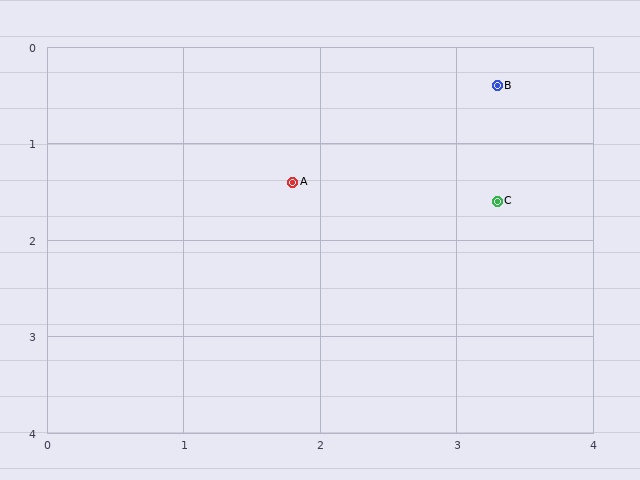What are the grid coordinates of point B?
Point B is at approximately (3.3, 0.4).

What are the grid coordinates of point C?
Point C is at approximately (3.3, 1.6).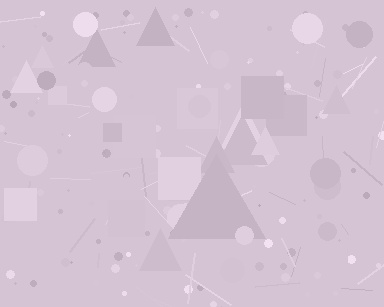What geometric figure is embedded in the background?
A triangle is embedded in the background.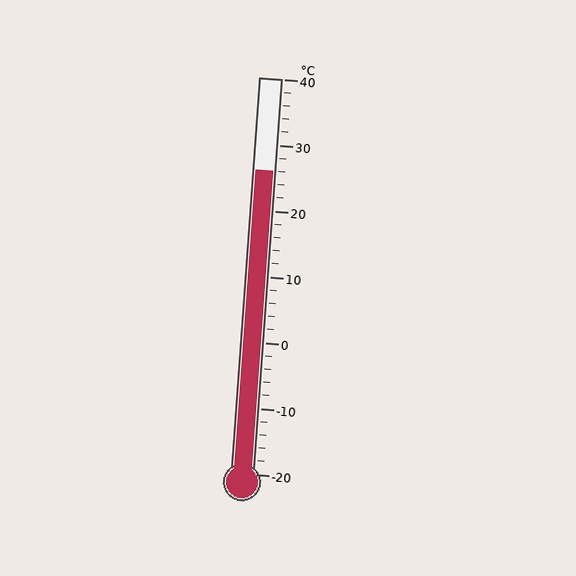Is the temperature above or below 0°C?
The temperature is above 0°C.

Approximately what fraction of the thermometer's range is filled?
The thermometer is filled to approximately 75% of its range.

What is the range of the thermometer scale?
The thermometer scale ranges from -20°C to 40°C.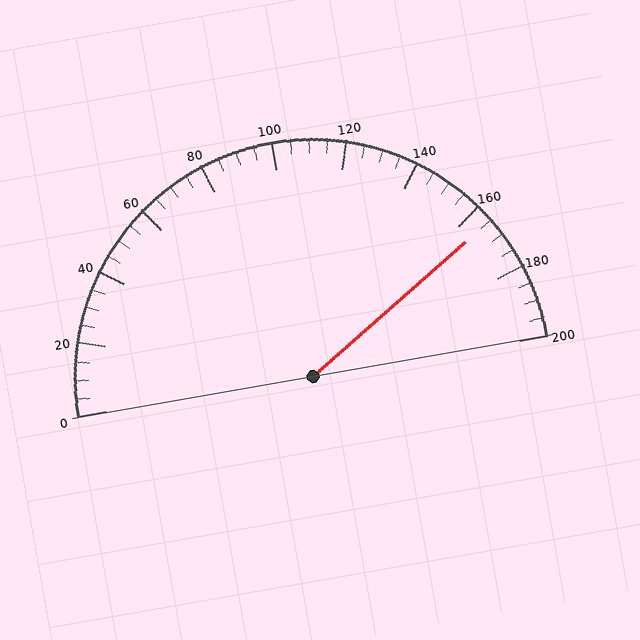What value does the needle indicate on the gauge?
The needle indicates approximately 165.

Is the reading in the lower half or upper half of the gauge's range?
The reading is in the upper half of the range (0 to 200).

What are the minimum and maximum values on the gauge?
The gauge ranges from 0 to 200.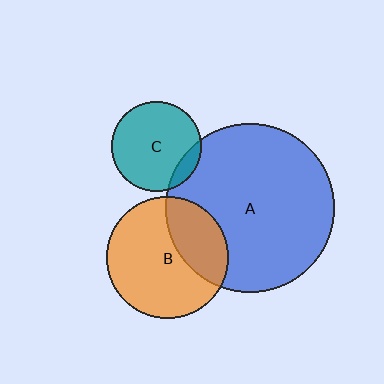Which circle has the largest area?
Circle A (blue).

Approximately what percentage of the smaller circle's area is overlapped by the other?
Approximately 30%.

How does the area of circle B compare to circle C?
Approximately 1.9 times.